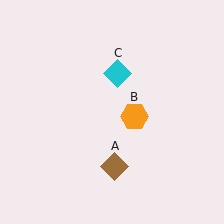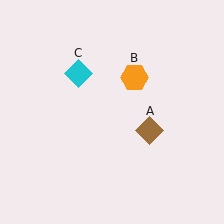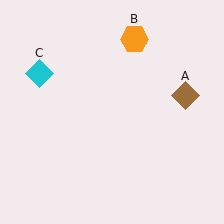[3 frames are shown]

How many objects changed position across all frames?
3 objects changed position: brown diamond (object A), orange hexagon (object B), cyan diamond (object C).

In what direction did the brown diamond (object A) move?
The brown diamond (object A) moved up and to the right.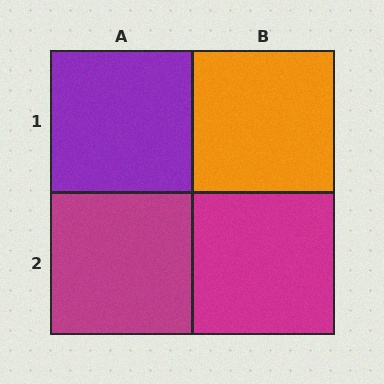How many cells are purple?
1 cell is purple.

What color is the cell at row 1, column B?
Orange.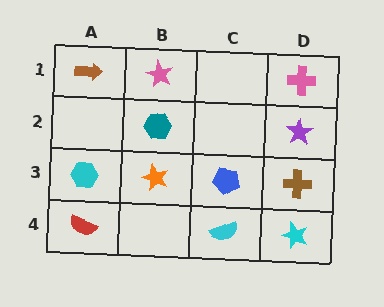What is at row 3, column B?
An orange star.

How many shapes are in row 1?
3 shapes.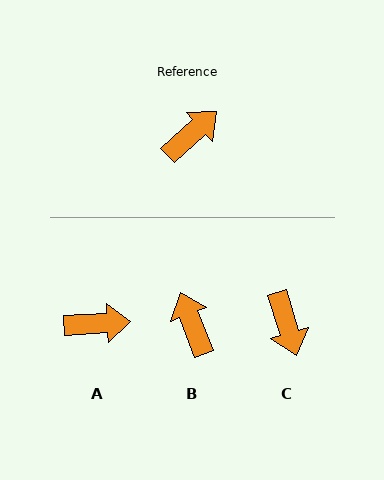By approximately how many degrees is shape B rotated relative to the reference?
Approximately 69 degrees counter-clockwise.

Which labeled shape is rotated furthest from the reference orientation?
C, about 115 degrees away.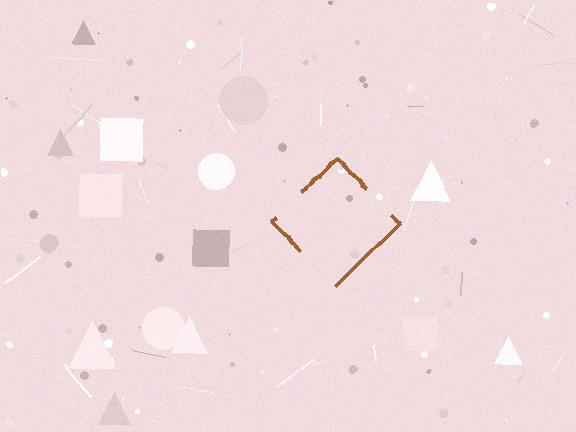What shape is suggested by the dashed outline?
The dashed outline suggests a diamond.